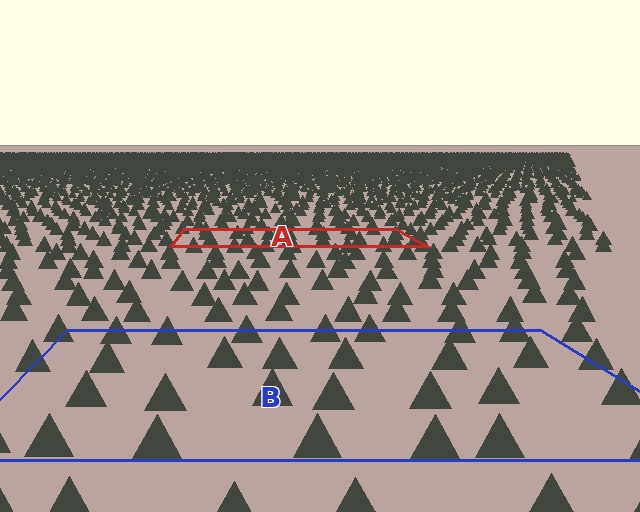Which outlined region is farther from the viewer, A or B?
Region A is farther from the viewer — the texture elements inside it appear smaller and more densely packed.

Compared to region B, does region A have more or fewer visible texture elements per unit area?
Region A has more texture elements per unit area — they are packed more densely because it is farther away.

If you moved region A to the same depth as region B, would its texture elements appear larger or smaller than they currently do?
They would appear larger. At a closer depth, the same texture elements are projected at a bigger on-screen size.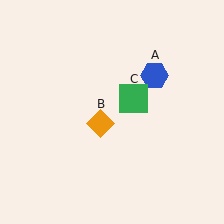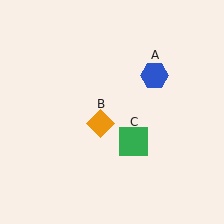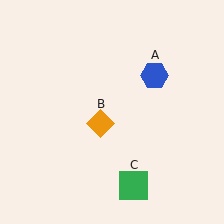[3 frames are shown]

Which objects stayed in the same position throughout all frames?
Blue hexagon (object A) and orange diamond (object B) remained stationary.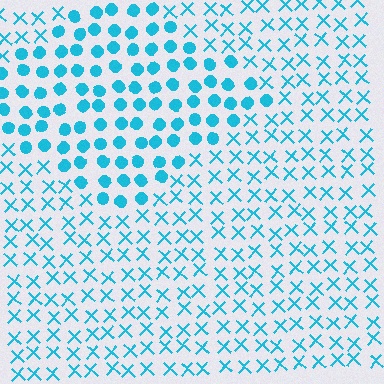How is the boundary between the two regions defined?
The boundary is defined by a change in element shape: circles inside vs. X marks outside. All elements share the same color and spacing.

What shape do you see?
I see a diamond.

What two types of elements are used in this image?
The image uses circles inside the diamond region and X marks outside it.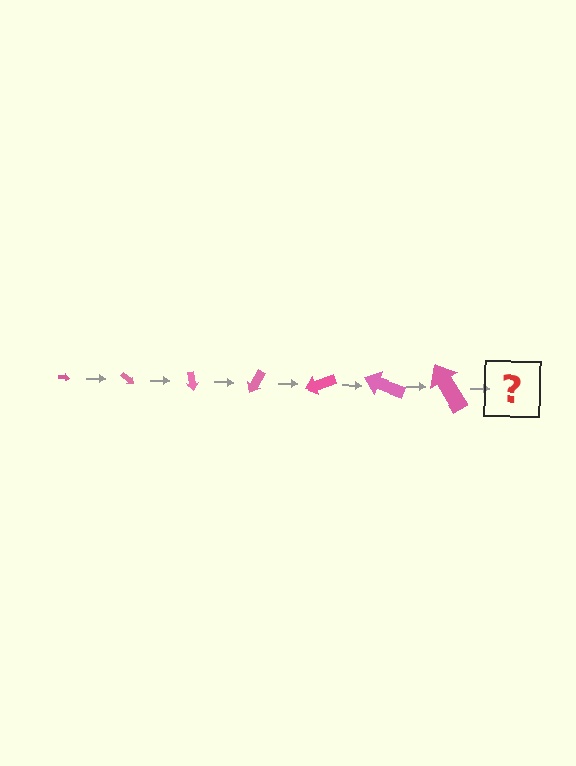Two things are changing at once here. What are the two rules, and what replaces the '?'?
The two rules are that the arrow grows larger each step and it rotates 40 degrees each step. The '?' should be an arrow, larger than the previous one and rotated 280 degrees from the start.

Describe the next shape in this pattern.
It should be an arrow, larger than the previous one and rotated 280 degrees from the start.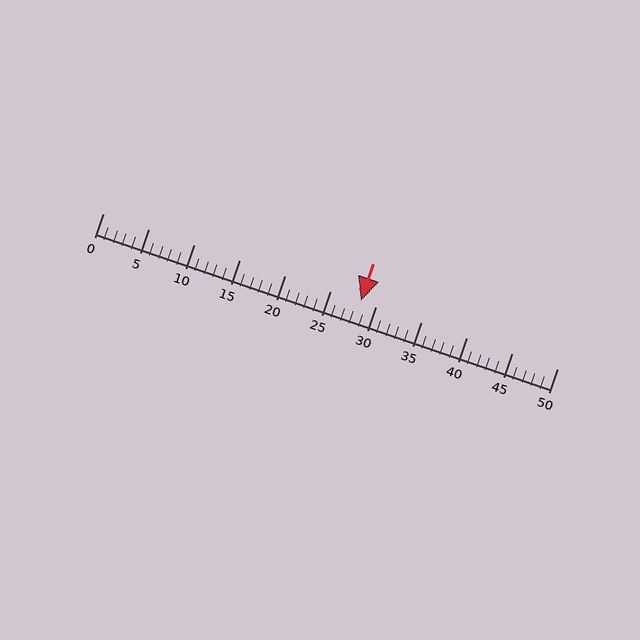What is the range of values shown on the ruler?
The ruler shows values from 0 to 50.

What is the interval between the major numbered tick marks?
The major tick marks are spaced 5 units apart.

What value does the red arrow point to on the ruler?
The red arrow points to approximately 28.